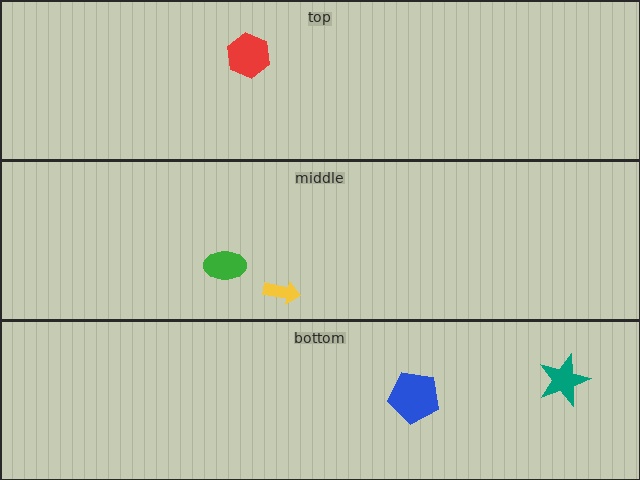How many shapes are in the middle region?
2.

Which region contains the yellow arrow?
The middle region.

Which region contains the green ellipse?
The middle region.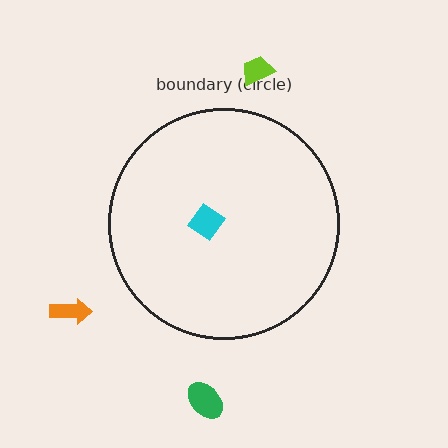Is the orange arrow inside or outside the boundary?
Outside.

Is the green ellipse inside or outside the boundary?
Outside.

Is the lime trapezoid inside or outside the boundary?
Outside.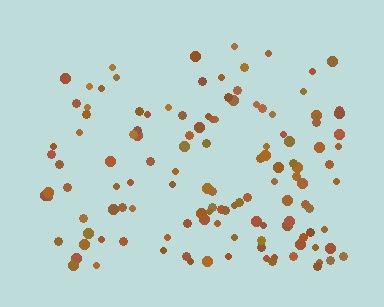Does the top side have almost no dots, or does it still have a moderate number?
Still a moderate number, just noticeably fewer than the bottom.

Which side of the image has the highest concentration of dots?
The bottom.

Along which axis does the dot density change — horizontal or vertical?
Vertical.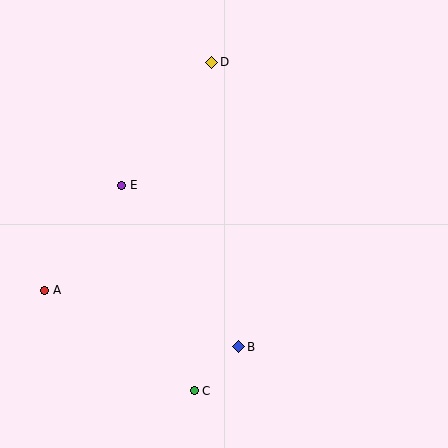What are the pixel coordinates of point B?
Point B is at (239, 347).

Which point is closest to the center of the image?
Point E at (122, 185) is closest to the center.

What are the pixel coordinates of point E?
Point E is at (122, 185).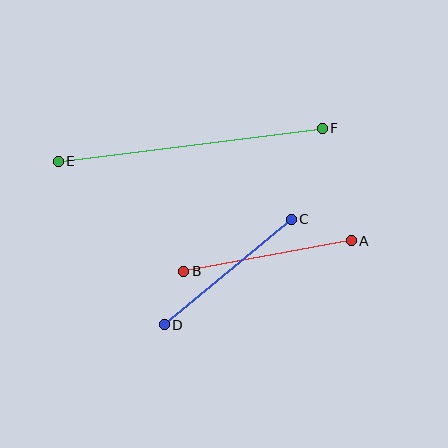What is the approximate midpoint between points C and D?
The midpoint is at approximately (228, 272) pixels.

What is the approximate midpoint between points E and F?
The midpoint is at approximately (190, 145) pixels.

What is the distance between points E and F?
The distance is approximately 266 pixels.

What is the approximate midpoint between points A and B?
The midpoint is at approximately (268, 256) pixels.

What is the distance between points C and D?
The distance is approximately 165 pixels.